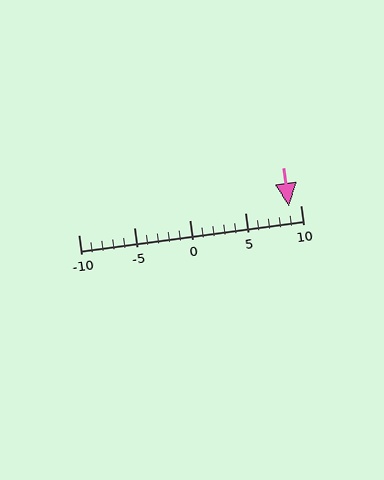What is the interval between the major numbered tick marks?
The major tick marks are spaced 5 units apart.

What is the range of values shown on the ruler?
The ruler shows values from -10 to 10.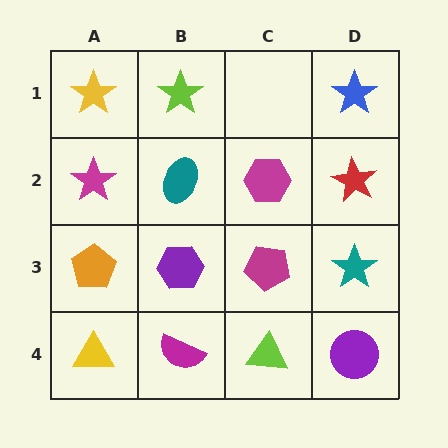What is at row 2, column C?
A magenta hexagon.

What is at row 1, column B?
A lime star.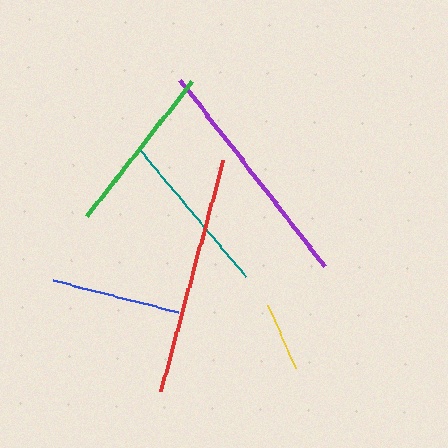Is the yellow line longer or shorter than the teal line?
The teal line is longer than the yellow line.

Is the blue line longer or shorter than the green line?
The green line is longer than the blue line.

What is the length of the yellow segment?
The yellow segment is approximately 69 pixels long.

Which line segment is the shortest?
The yellow line is the shortest at approximately 69 pixels.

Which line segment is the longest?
The red line is the longest at approximately 239 pixels.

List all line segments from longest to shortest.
From longest to shortest: red, purple, green, teal, blue, yellow.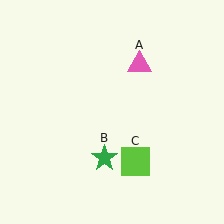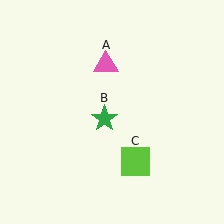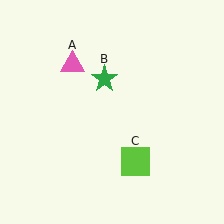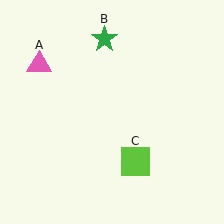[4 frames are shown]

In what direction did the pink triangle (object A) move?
The pink triangle (object A) moved left.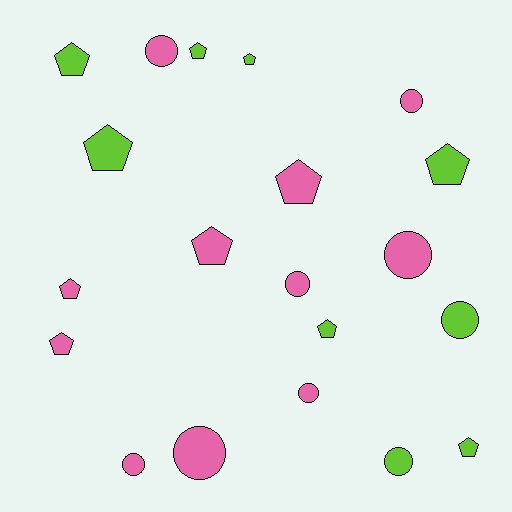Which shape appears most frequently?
Pentagon, with 11 objects.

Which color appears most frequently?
Pink, with 11 objects.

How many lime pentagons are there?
There are 7 lime pentagons.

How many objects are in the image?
There are 20 objects.